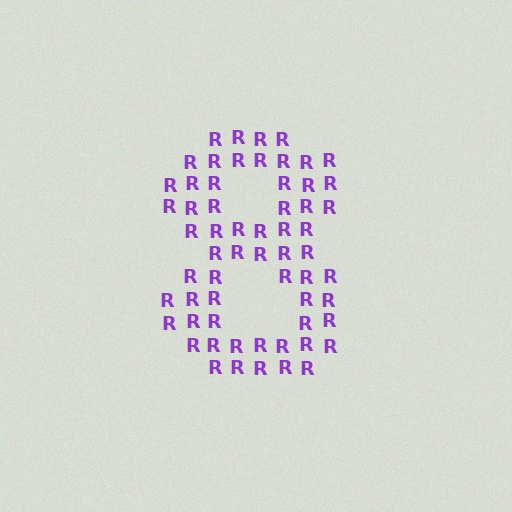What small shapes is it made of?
It is made of small letter R's.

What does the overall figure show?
The overall figure shows the digit 8.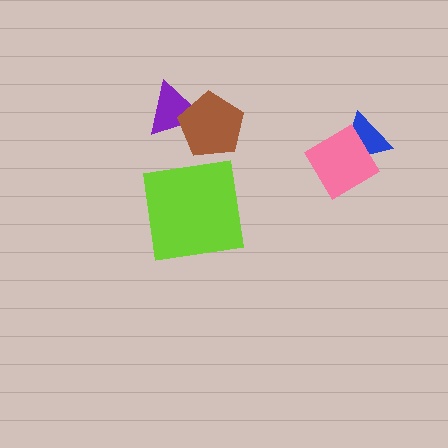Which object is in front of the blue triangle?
The pink diamond is in front of the blue triangle.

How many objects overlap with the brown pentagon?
1 object overlaps with the brown pentagon.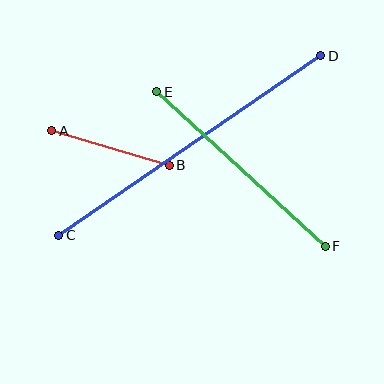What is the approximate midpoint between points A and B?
The midpoint is at approximately (111, 148) pixels.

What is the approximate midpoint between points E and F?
The midpoint is at approximately (241, 169) pixels.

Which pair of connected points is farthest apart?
Points C and D are farthest apart.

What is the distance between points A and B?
The distance is approximately 123 pixels.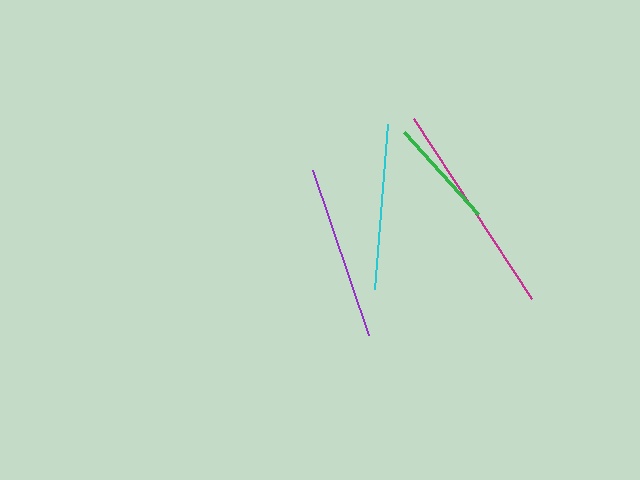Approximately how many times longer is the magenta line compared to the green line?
The magenta line is approximately 1.9 times the length of the green line.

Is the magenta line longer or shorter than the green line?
The magenta line is longer than the green line.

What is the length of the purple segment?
The purple segment is approximately 174 pixels long.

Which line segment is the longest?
The magenta line is the longest at approximately 215 pixels.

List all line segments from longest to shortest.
From longest to shortest: magenta, purple, cyan, green.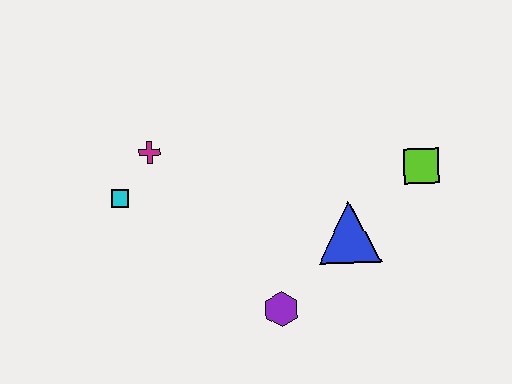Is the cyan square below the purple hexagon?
No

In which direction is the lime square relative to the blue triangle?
The lime square is to the right of the blue triangle.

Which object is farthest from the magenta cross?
The lime square is farthest from the magenta cross.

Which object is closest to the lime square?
The blue triangle is closest to the lime square.